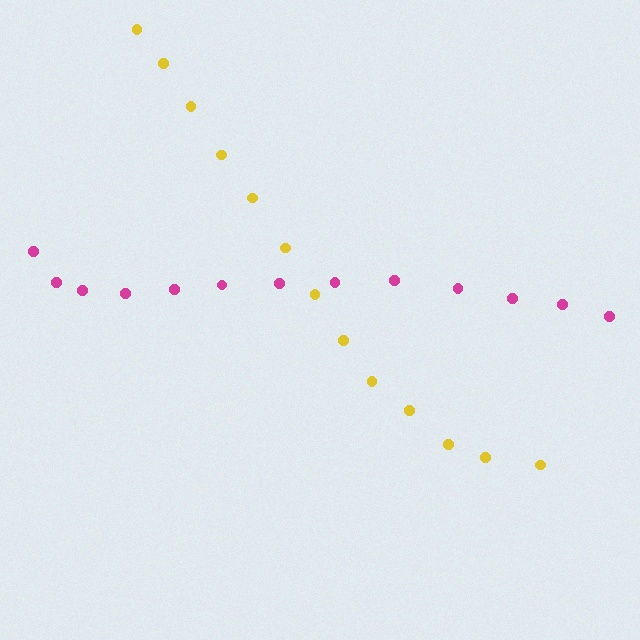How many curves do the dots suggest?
There are 2 distinct paths.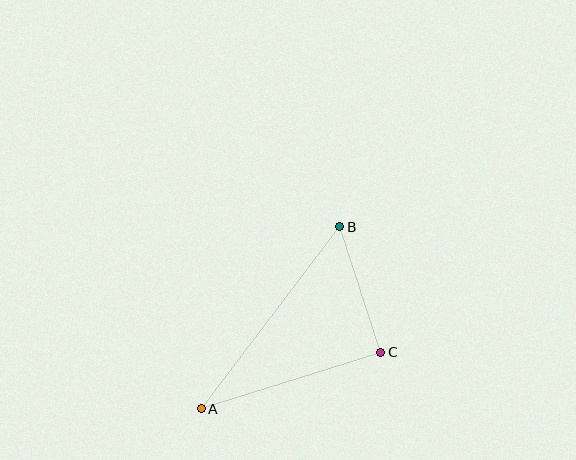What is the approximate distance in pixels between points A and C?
The distance between A and C is approximately 188 pixels.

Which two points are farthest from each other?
Points A and B are farthest from each other.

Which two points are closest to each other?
Points B and C are closest to each other.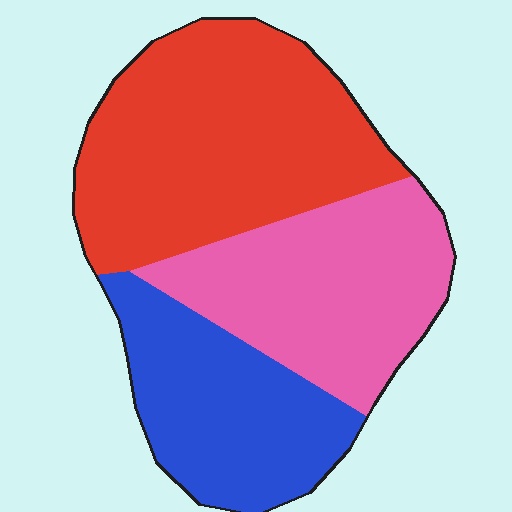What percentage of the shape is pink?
Pink takes up about one third (1/3) of the shape.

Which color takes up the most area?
Red, at roughly 45%.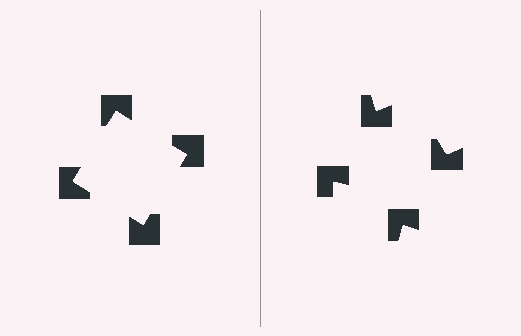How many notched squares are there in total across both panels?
8 — 4 on each side.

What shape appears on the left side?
An illusory square.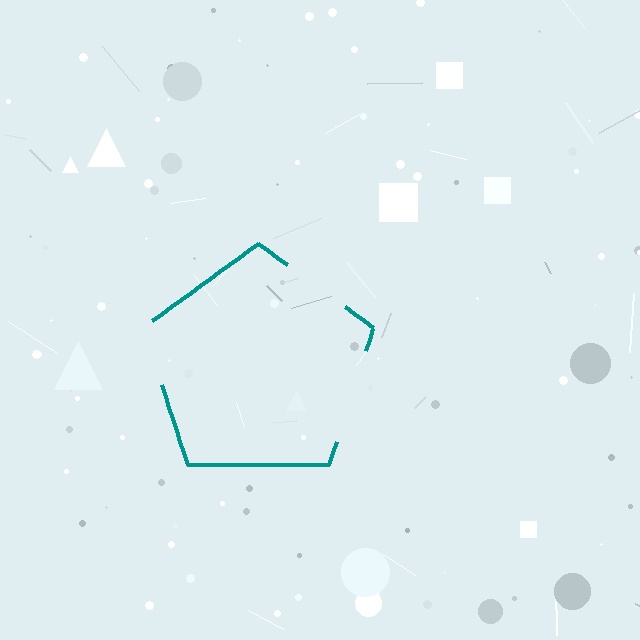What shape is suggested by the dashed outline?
The dashed outline suggests a pentagon.